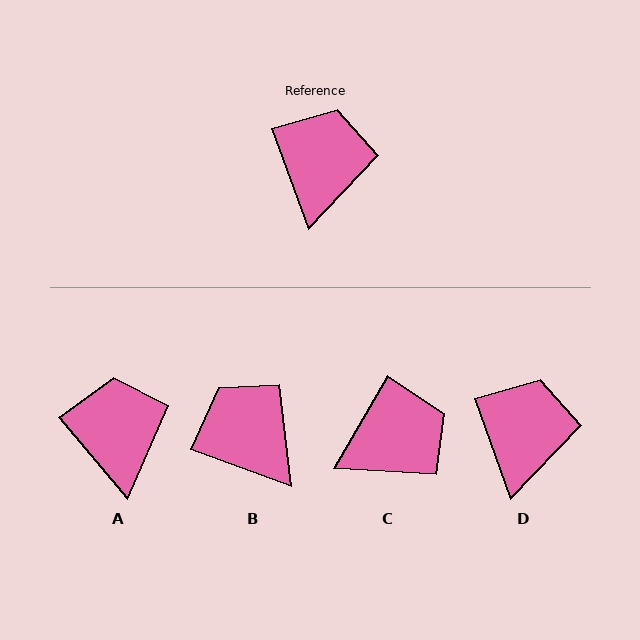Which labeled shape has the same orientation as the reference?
D.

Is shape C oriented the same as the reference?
No, it is off by about 50 degrees.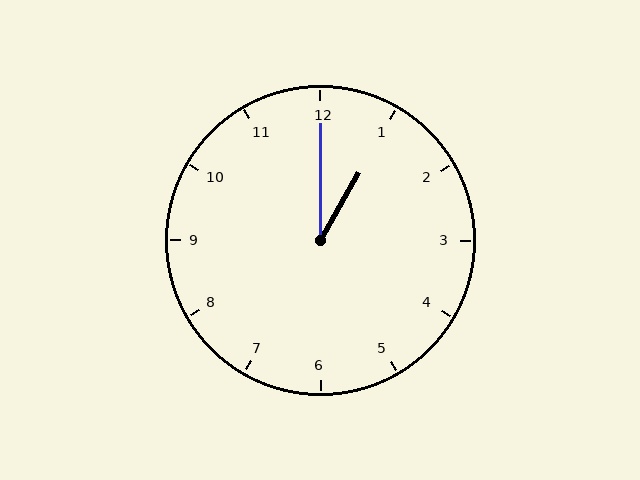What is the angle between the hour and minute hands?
Approximately 30 degrees.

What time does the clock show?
1:00.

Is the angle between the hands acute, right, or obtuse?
It is acute.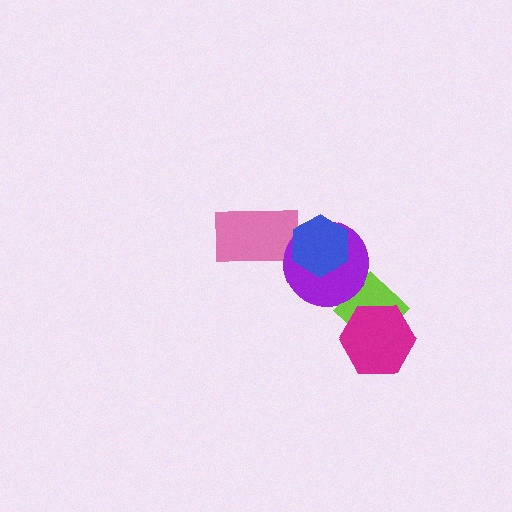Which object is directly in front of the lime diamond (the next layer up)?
The magenta hexagon is directly in front of the lime diamond.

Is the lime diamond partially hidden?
Yes, it is partially covered by another shape.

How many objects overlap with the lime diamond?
2 objects overlap with the lime diamond.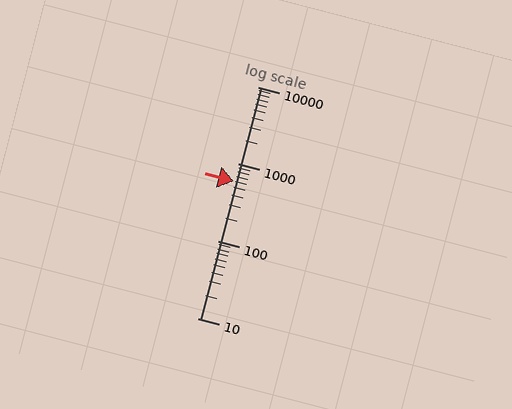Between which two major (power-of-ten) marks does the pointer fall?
The pointer is between 100 and 1000.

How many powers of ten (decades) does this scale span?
The scale spans 3 decades, from 10 to 10000.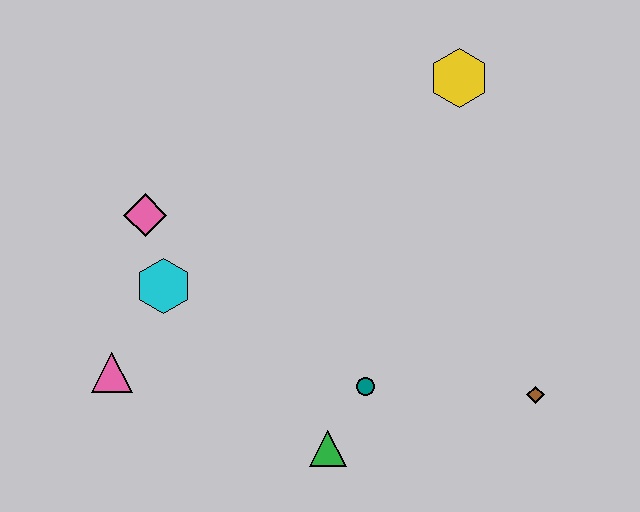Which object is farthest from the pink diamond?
The brown diamond is farthest from the pink diamond.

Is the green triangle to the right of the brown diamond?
No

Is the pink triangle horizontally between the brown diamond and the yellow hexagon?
No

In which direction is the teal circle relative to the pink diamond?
The teal circle is to the right of the pink diamond.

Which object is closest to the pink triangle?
The cyan hexagon is closest to the pink triangle.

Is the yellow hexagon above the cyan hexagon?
Yes